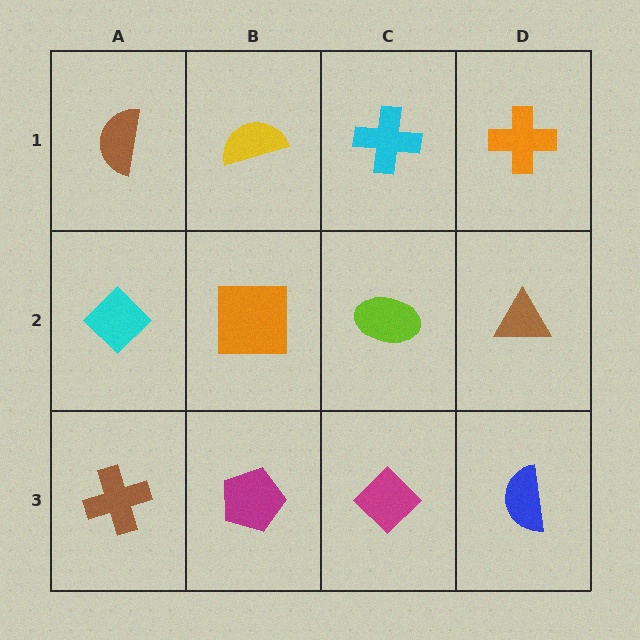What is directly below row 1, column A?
A cyan diamond.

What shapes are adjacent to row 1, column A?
A cyan diamond (row 2, column A), a yellow semicircle (row 1, column B).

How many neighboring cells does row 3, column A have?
2.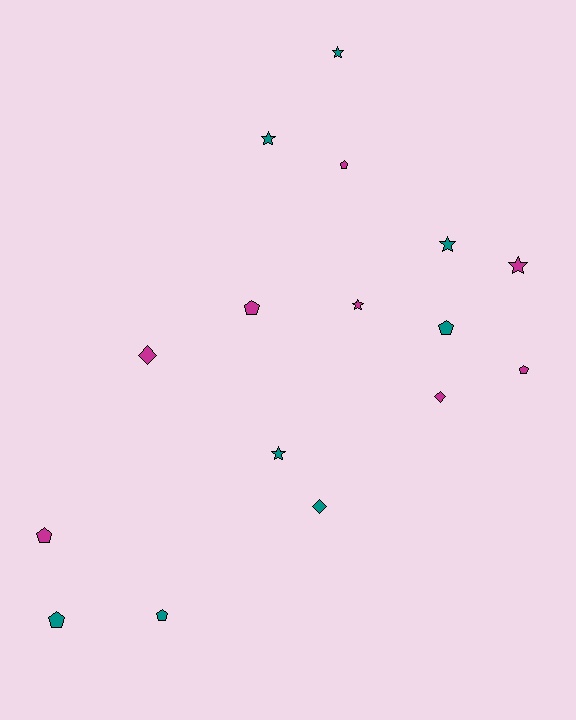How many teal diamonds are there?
There is 1 teal diamond.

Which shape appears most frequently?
Pentagon, with 7 objects.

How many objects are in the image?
There are 16 objects.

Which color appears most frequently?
Magenta, with 8 objects.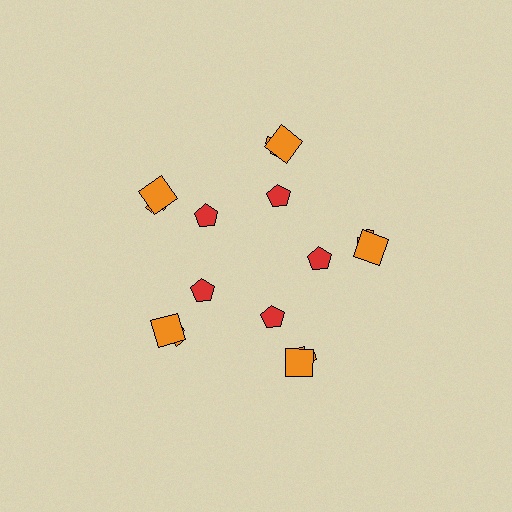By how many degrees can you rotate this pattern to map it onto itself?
The pattern maps onto itself every 72 degrees of rotation.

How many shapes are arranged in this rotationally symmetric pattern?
There are 15 shapes, arranged in 5 groups of 3.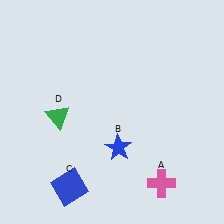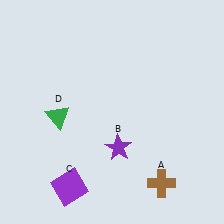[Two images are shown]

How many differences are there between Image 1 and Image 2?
There are 3 differences between the two images.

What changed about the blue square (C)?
In Image 1, C is blue. In Image 2, it changed to purple.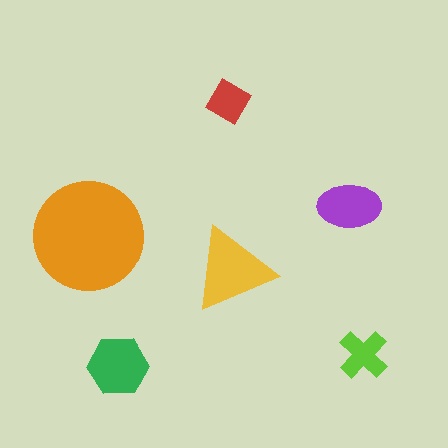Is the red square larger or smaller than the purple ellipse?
Smaller.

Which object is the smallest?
The red square.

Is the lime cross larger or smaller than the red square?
Larger.